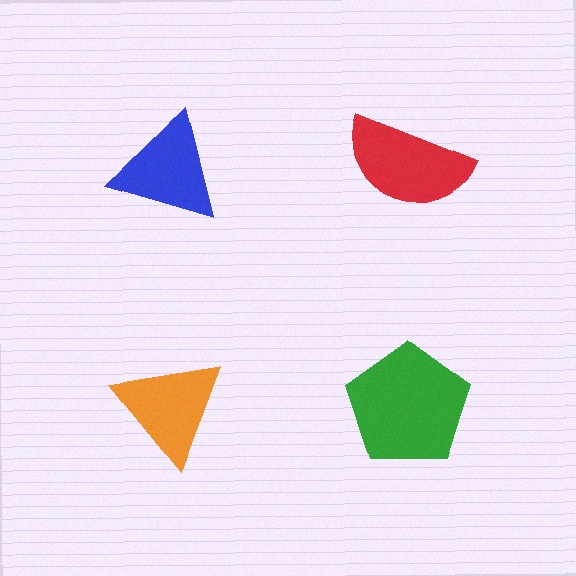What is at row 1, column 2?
A red semicircle.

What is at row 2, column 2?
A green pentagon.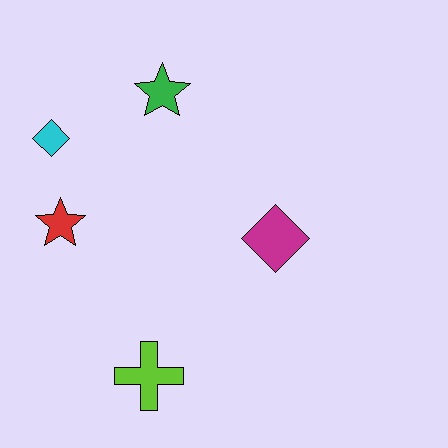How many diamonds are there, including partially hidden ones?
There are 2 diamonds.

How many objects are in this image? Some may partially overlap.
There are 5 objects.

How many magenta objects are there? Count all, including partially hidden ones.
There is 1 magenta object.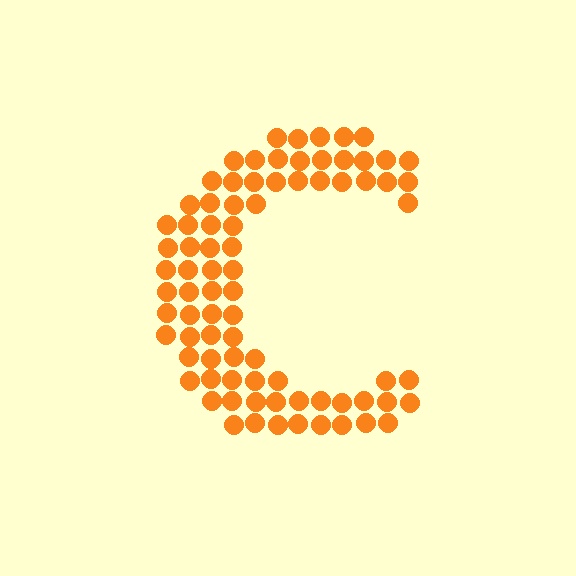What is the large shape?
The large shape is the letter C.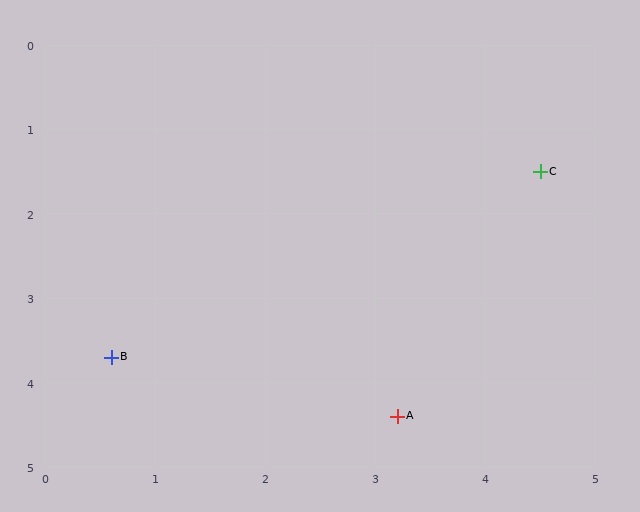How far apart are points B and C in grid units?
Points B and C are about 4.5 grid units apart.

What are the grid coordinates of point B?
Point B is at approximately (0.6, 3.7).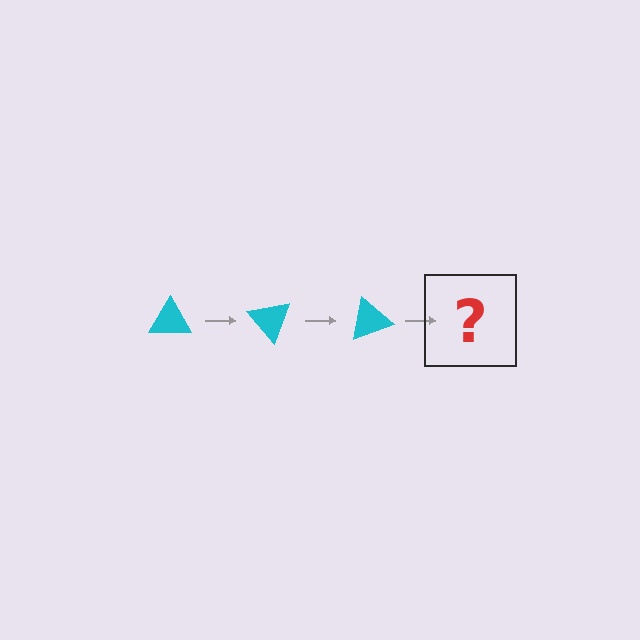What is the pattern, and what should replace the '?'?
The pattern is that the triangle rotates 50 degrees each step. The '?' should be a cyan triangle rotated 150 degrees.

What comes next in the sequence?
The next element should be a cyan triangle rotated 150 degrees.